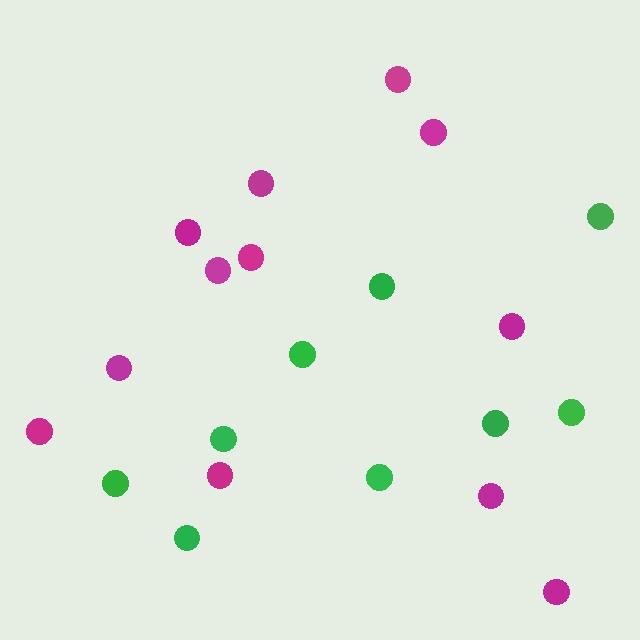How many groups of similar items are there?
There are 2 groups: one group of green circles (9) and one group of magenta circles (12).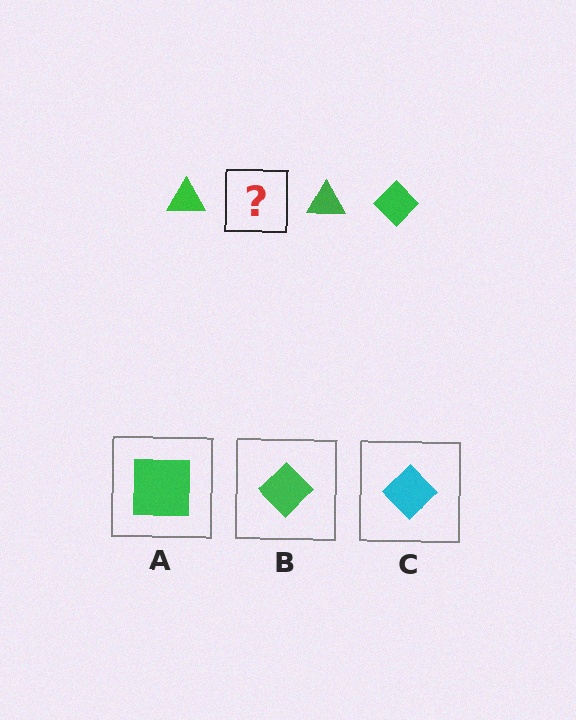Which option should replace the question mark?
Option B.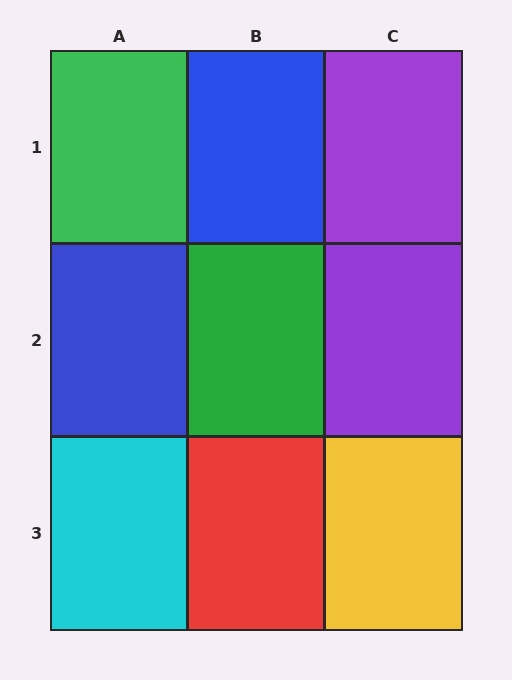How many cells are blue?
2 cells are blue.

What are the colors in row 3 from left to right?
Cyan, red, yellow.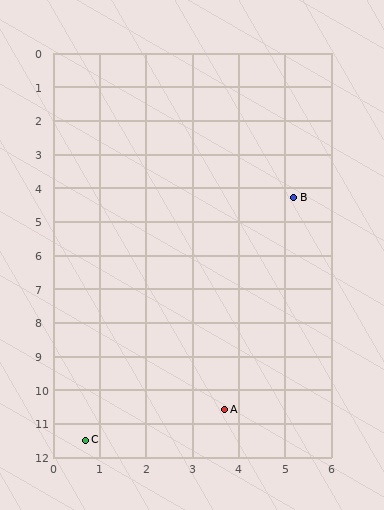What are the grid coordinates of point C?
Point C is at approximately (0.7, 11.5).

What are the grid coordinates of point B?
Point B is at approximately (5.2, 4.3).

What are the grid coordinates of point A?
Point A is at approximately (3.7, 10.6).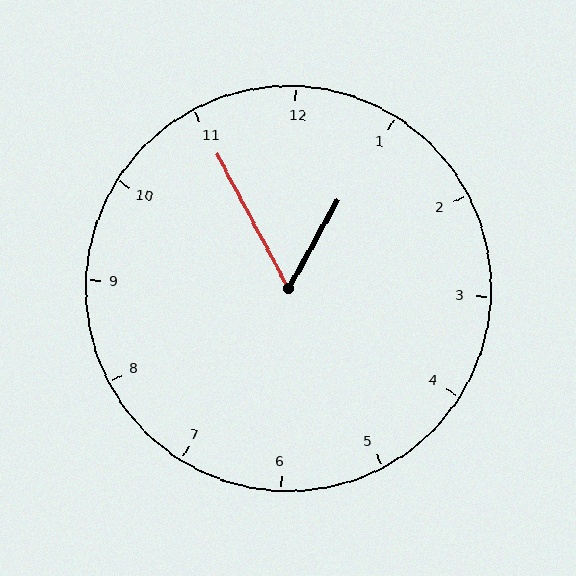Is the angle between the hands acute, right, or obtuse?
It is acute.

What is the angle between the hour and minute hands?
Approximately 58 degrees.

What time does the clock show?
12:55.